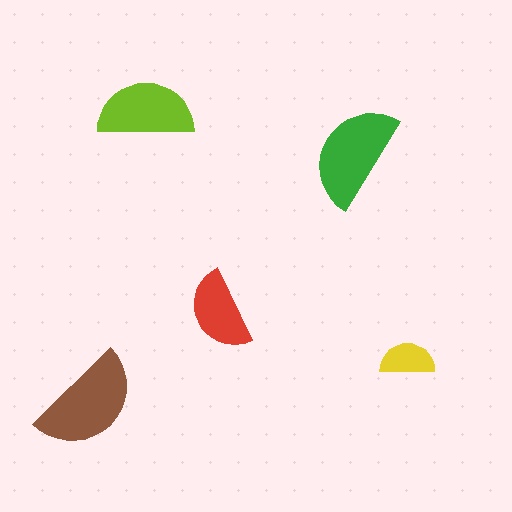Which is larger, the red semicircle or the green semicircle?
The green one.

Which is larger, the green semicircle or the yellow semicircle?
The green one.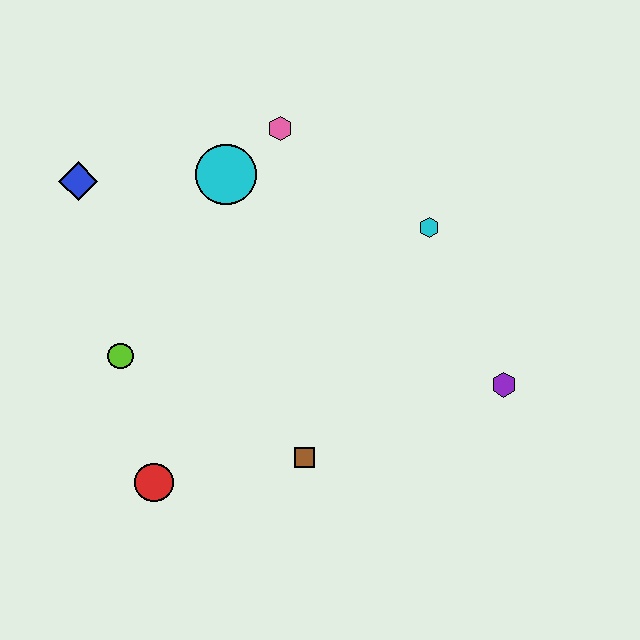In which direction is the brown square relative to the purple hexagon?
The brown square is to the left of the purple hexagon.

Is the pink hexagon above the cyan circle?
Yes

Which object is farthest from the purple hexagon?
The blue diamond is farthest from the purple hexagon.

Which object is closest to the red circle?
The lime circle is closest to the red circle.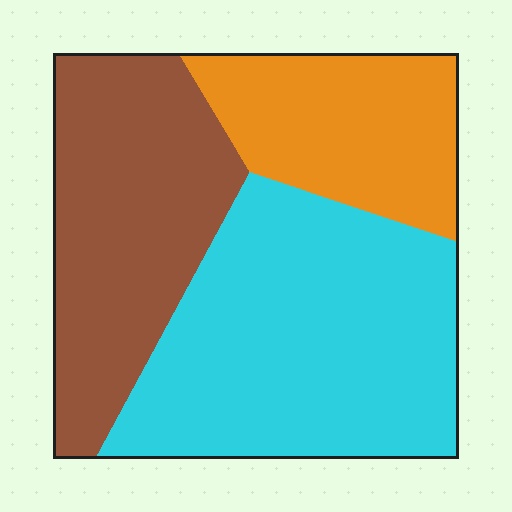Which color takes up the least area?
Orange, at roughly 20%.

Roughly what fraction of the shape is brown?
Brown covers 32% of the shape.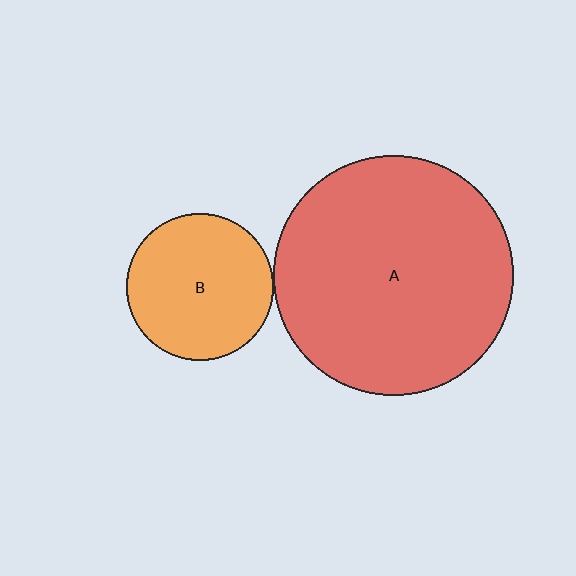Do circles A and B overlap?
Yes.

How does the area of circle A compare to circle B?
Approximately 2.7 times.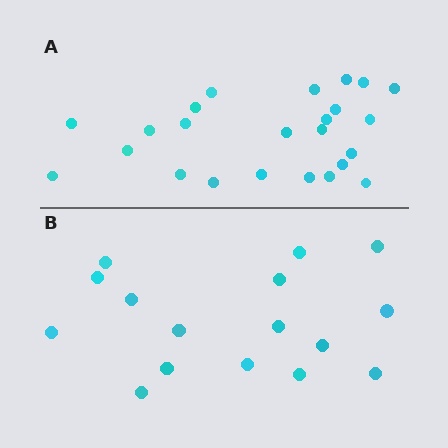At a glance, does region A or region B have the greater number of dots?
Region A (the top region) has more dots.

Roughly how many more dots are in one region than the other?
Region A has roughly 8 or so more dots than region B.